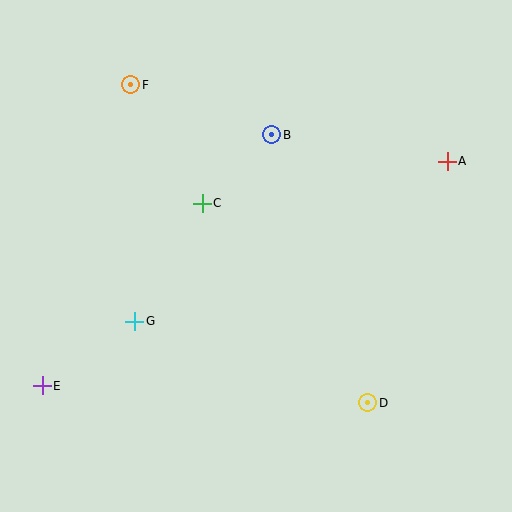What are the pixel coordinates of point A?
Point A is at (447, 161).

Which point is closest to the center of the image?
Point C at (202, 203) is closest to the center.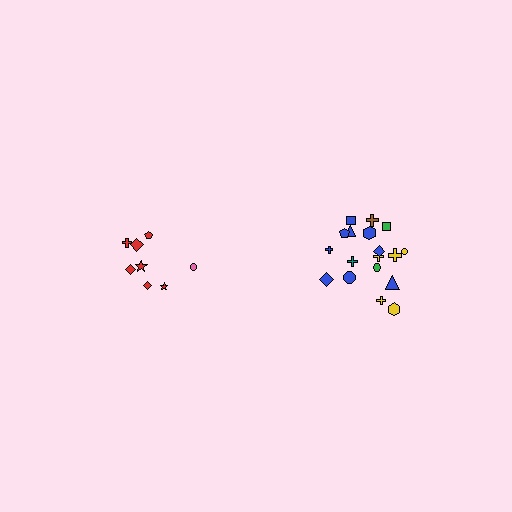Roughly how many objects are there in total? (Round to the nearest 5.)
Roughly 25 objects in total.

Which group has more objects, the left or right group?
The right group.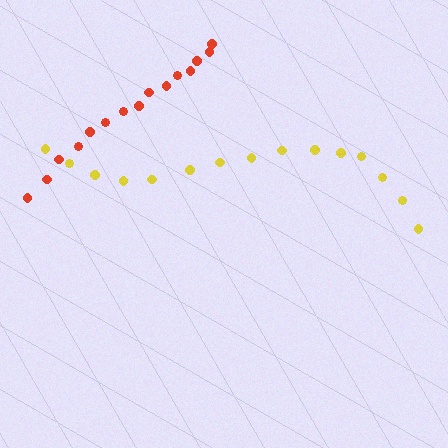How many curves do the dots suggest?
There are 2 distinct paths.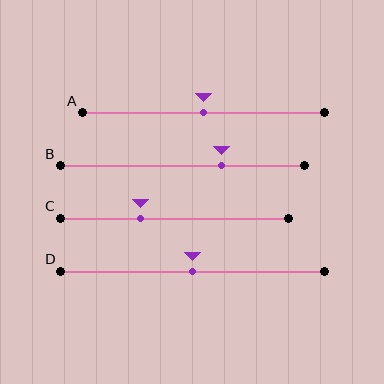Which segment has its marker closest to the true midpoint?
Segment A has its marker closest to the true midpoint.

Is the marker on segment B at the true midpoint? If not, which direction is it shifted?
No, the marker on segment B is shifted to the right by about 16% of the segment length.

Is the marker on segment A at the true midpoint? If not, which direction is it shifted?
Yes, the marker on segment A is at the true midpoint.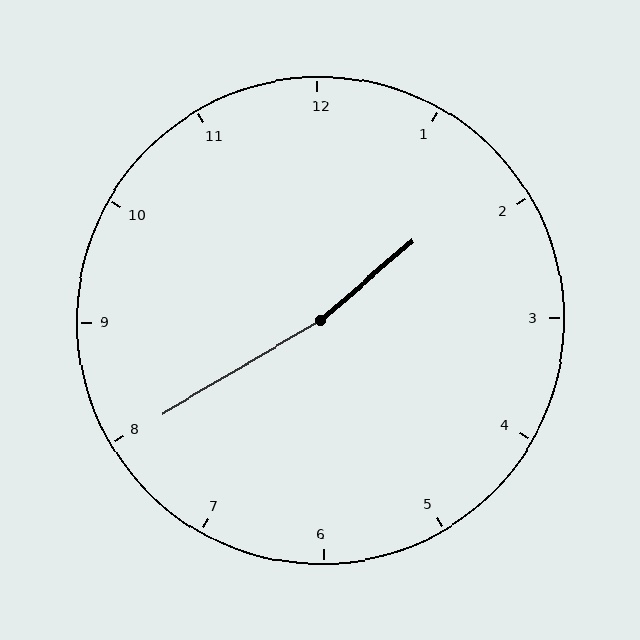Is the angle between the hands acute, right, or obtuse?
It is obtuse.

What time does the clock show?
1:40.